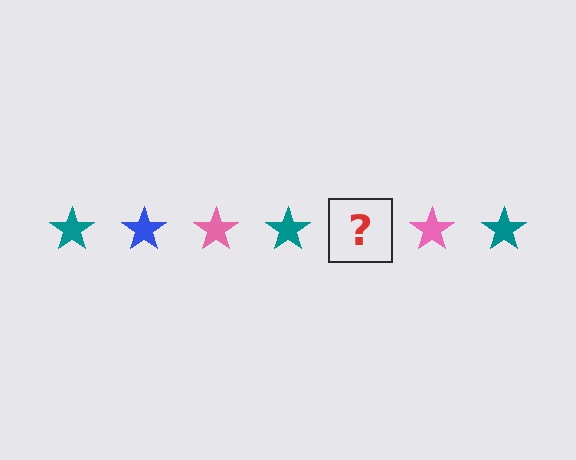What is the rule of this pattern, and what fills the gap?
The rule is that the pattern cycles through teal, blue, pink stars. The gap should be filled with a blue star.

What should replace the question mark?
The question mark should be replaced with a blue star.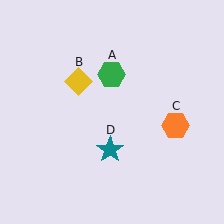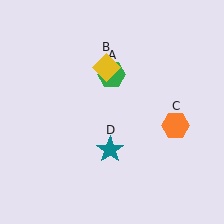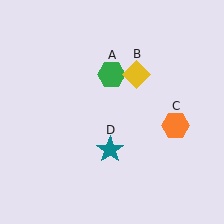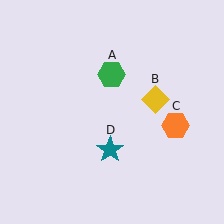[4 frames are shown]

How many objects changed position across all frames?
1 object changed position: yellow diamond (object B).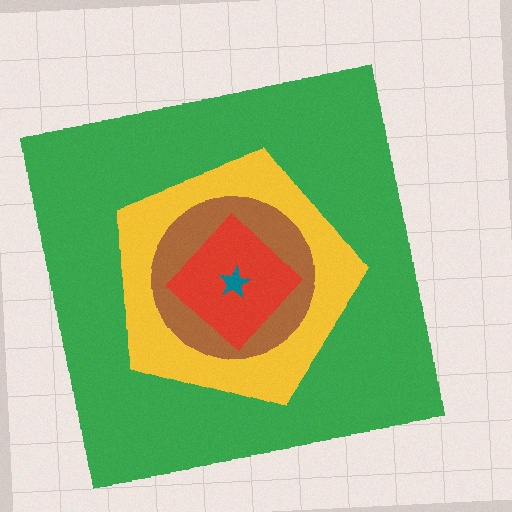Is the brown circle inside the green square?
Yes.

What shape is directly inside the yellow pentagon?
The brown circle.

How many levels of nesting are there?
5.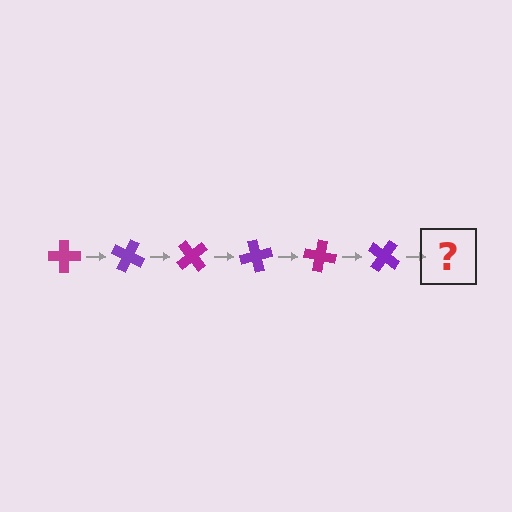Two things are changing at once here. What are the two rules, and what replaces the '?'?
The two rules are that it rotates 25 degrees each step and the color cycles through magenta and purple. The '?' should be a magenta cross, rotated 150 degrees from the start.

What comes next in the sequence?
The next element should be a magenta cross, rotated 150 degrees from the start.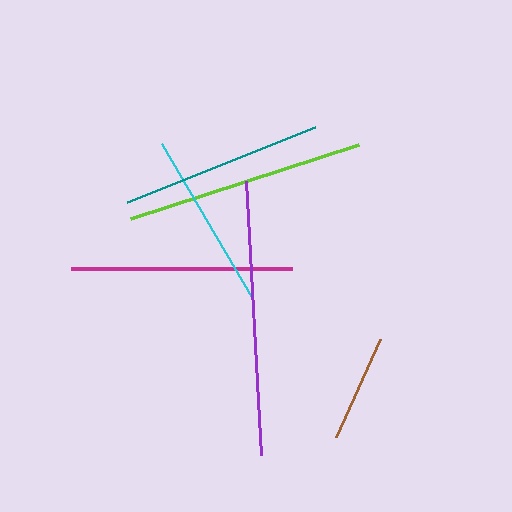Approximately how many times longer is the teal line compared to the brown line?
The teal line is approximately 1.9 times the length of the brown line.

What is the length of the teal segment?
The teal segment is approximately 203 pixels long.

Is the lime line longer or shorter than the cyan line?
The lime line is longer than the cyan line.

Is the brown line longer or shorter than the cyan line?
The cyan line is longer than the brown line.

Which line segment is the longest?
The purple line is the longest at approximately 274 pixels.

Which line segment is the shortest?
The brown line is the shortest at approximately 108 pixels.